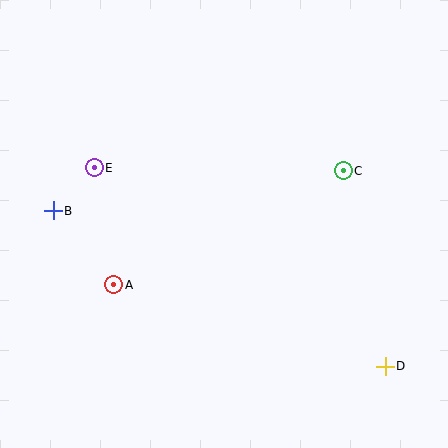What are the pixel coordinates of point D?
Point D is at (385, 366).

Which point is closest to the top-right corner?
Point C is closest to the top-right corner.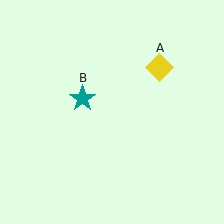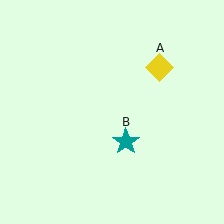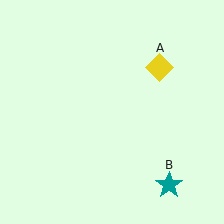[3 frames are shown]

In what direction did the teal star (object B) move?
The teal star (object B) moved down and to the right.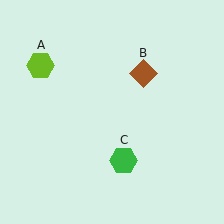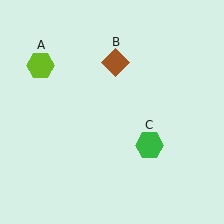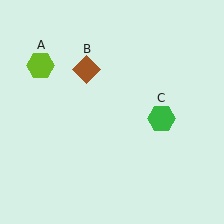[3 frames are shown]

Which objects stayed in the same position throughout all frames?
Lime hexagon (object A) remained stationary.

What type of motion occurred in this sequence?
The brown diamond (object B), green hexagon (object C) rotated counterclockwise around the center of the scene.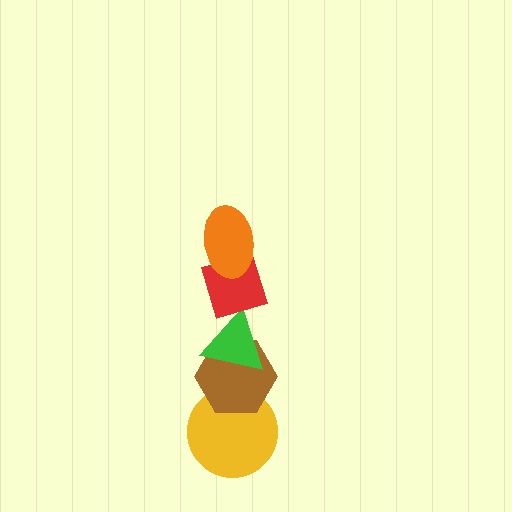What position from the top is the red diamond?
The red diamond is 2nd from the top.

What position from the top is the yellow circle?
The yellow circle is 5th from the top.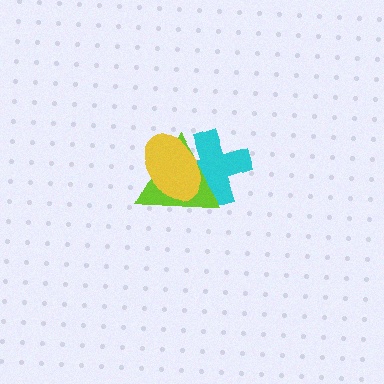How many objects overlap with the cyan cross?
2 objects overlap with the cyan cross.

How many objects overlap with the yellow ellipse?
2 objects overlap with the yellow ellipse.